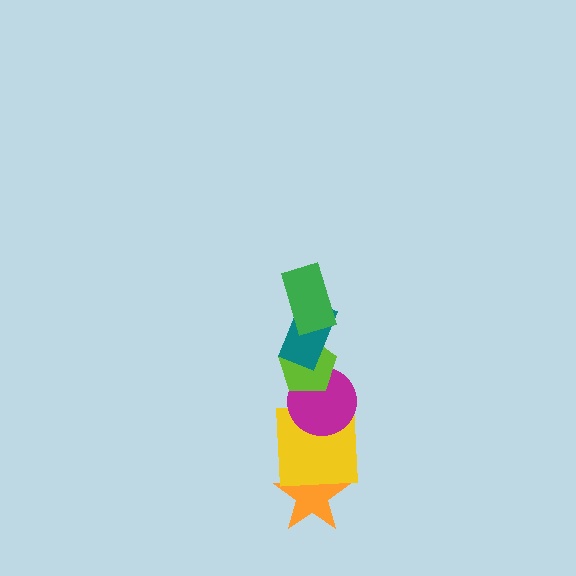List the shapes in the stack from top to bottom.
From top to bottom: the green rectangle, the teal rectangle, the lime pentagon, the magenta circle, the yellow square, the orange star.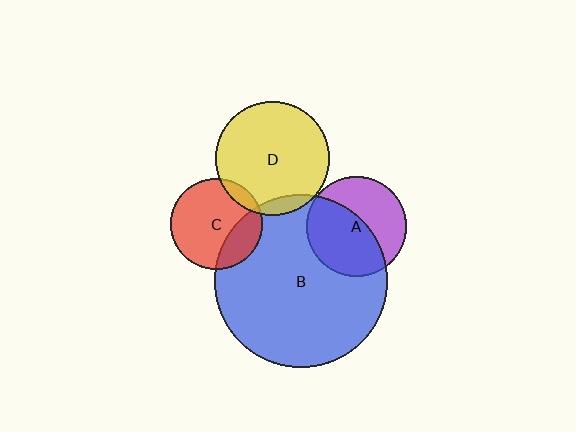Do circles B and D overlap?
Yes.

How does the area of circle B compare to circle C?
Approximately 3.6 times.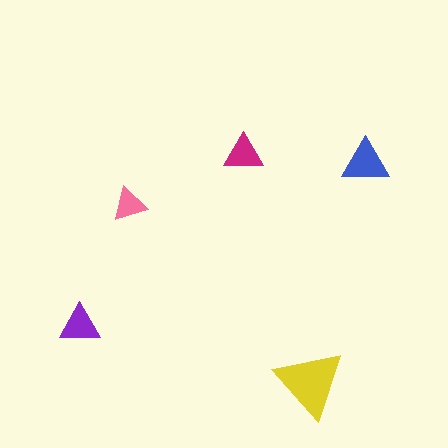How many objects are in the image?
There are 5 objects in the image.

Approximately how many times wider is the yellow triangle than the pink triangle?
About 2 times wider.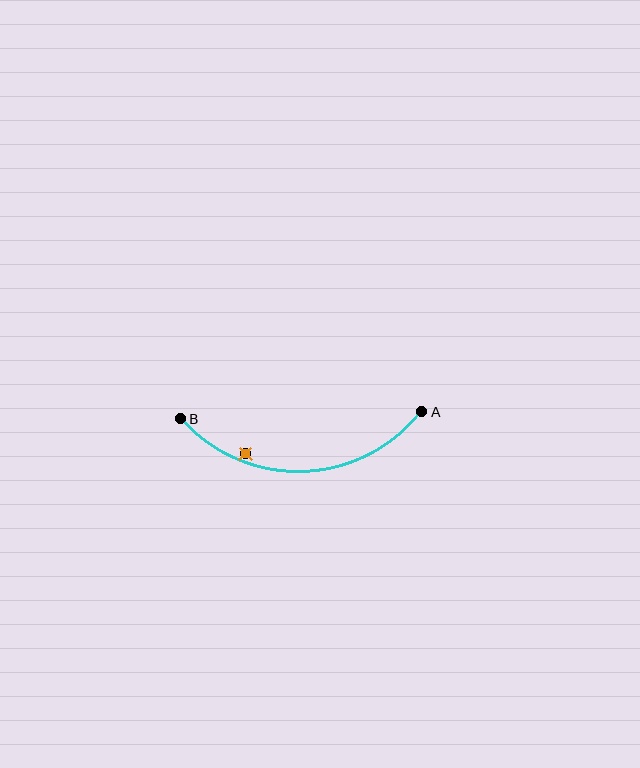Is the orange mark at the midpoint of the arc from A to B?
No — the orange mark does not lie on the arc at all. It sits slightly inside the curve.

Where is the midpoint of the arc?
The arc midpoint is the point on the curve farthest from the straight line joining A and B. It sits below that line.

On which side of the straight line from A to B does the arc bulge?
The arc bulges below the straight line connecting A and B.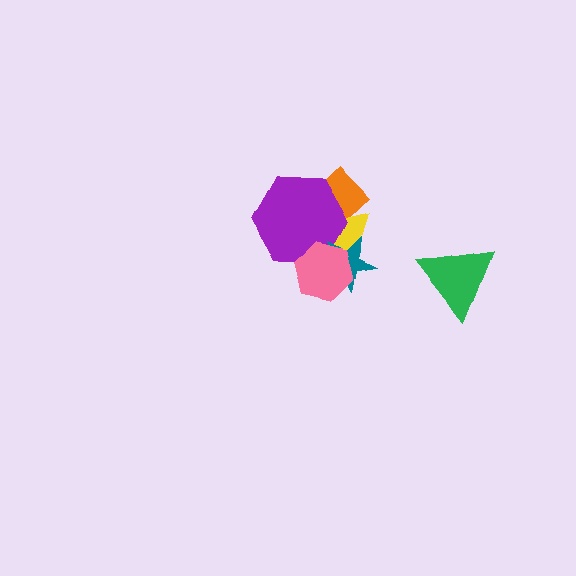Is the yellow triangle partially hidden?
Yes, it is partially covered by another shape.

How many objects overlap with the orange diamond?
2 objects overlap with the orange diamond.